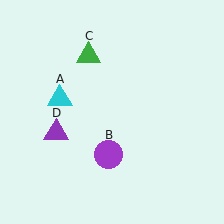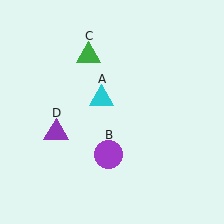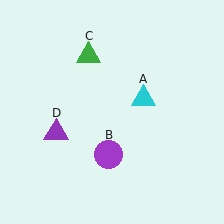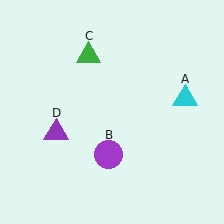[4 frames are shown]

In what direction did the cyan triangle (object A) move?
The cyan triangle (object A) moved right.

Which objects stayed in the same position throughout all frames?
Purple circle (object B) and green triangle (object C) and purple triangle (object D) remained stationary.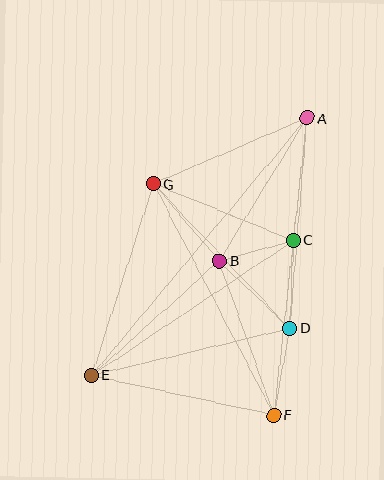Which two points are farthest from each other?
Points A and E are farthest from each other.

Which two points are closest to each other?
Points B and C are closest to each other.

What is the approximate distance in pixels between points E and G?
The distance between E and G is approximately 201 pixels.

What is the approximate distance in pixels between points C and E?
The distance between C and E is approximately 243 pixels.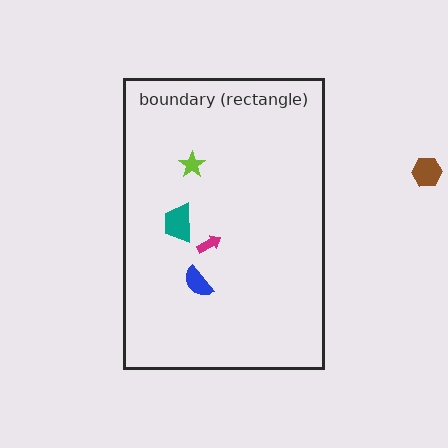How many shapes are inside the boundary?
4 inside, 1 outside.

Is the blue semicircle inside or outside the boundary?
Inside.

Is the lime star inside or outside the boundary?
Inside.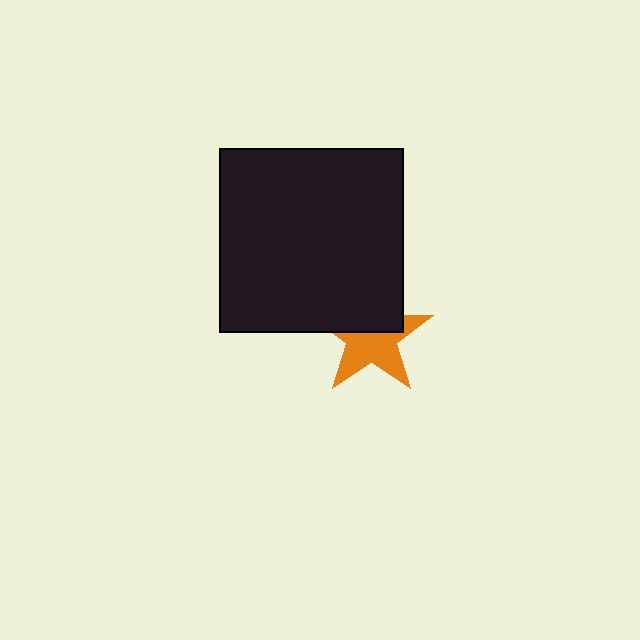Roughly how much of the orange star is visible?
About half of it is visible (roughly 56%).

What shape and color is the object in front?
The object in front is a black square.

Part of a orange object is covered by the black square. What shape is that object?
It is a star.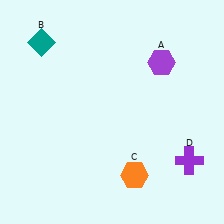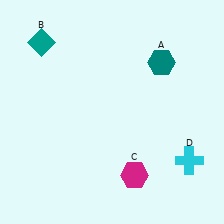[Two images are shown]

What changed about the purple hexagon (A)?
In Image 1, A is purple. In Image 2, it changed to teal.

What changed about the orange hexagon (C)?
In Image 1, C is orange. In Image 2, it changed to magenta.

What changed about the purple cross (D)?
In Image 1, D is purple. In Image 2, it changed to cyan.